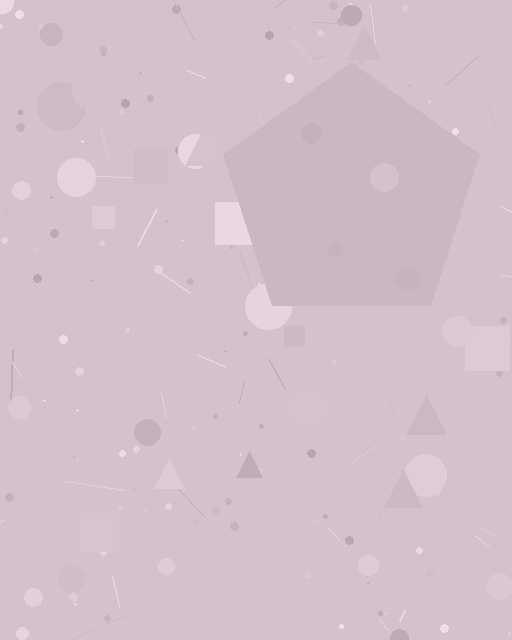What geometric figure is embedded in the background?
A pentagon is embedded in the background.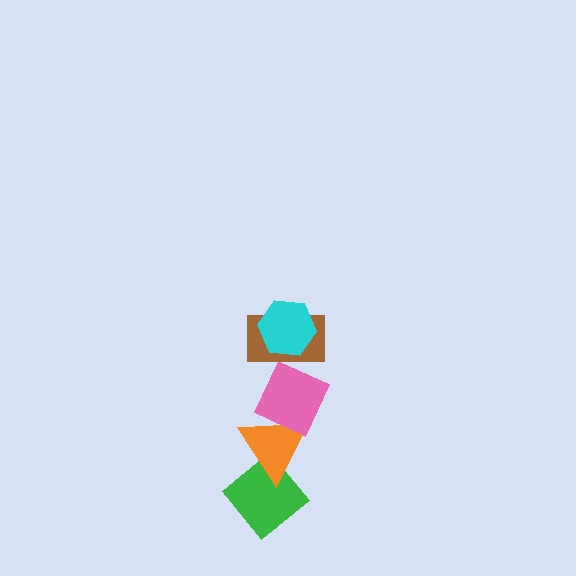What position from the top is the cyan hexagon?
The cyan hexagon is 1st from the top.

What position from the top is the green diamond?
The green diamond is 5th from the top.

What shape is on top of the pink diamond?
The brown rectangle is on top of the pink diamond.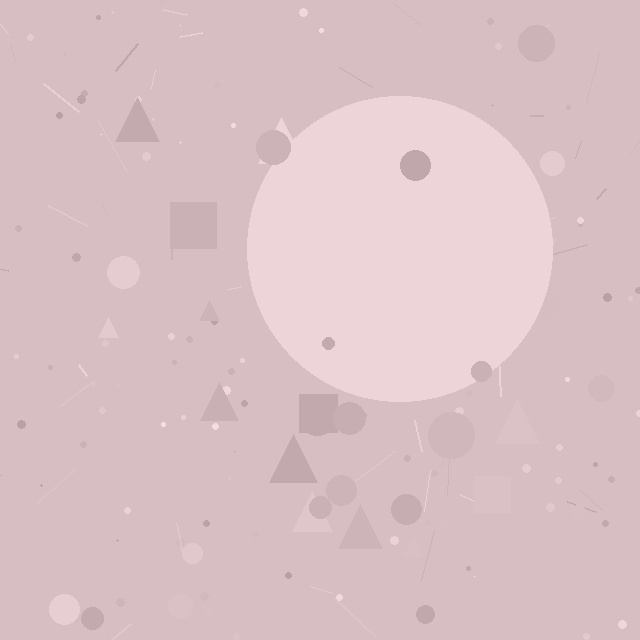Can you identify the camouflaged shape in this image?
The camouflaged shape is a circle.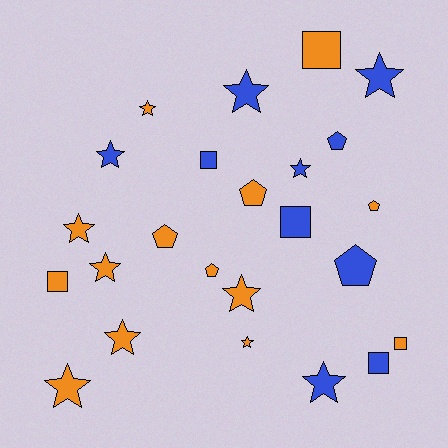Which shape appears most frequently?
Star, with 12 objects.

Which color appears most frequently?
Orange, with 14 objects.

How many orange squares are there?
There are 3 orange squares.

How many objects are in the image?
There are 24 objects.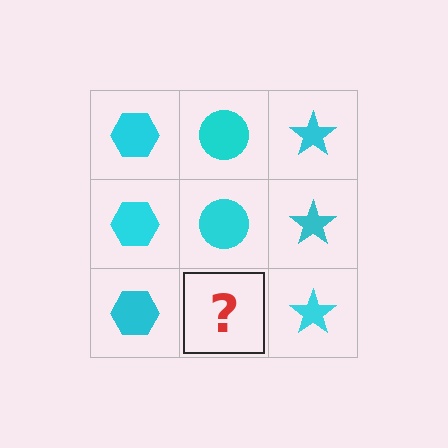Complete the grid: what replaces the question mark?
The question mark should be replaced with a cyan circle.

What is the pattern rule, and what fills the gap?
The rule is that each column has a consistent shape. The gap should be filled with a cyan circle.